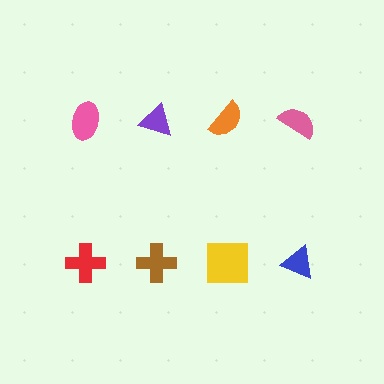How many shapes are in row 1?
4 shapes.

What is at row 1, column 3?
An orange semicircle.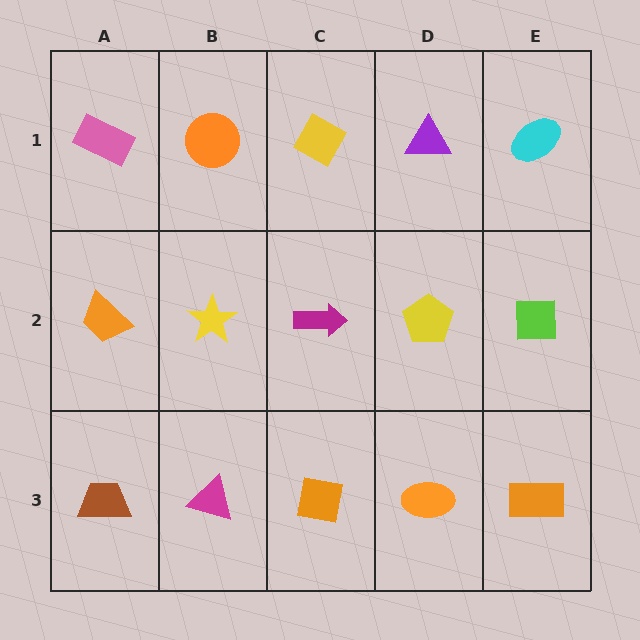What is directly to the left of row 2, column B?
An orange trapezoid.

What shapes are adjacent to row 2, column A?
A pink rectangle (row 1, column A), a brown trapezoid (row 3, column A), a yellow star (row 2, column B).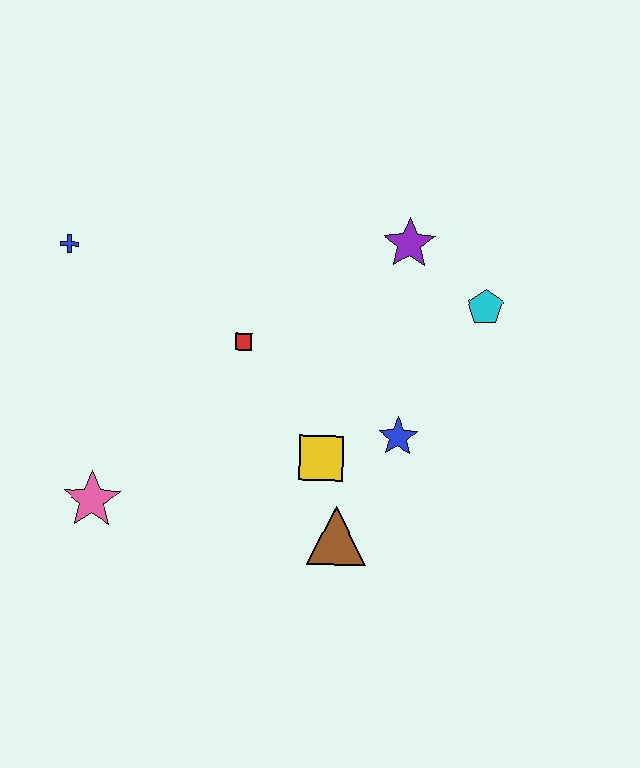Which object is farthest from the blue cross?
The cyan pentagon is farthest from the blue cross.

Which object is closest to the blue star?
The yellow square is closest to the blue star.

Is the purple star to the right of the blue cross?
Yes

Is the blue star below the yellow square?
No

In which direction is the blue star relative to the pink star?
The blue star is to the right of the pink star.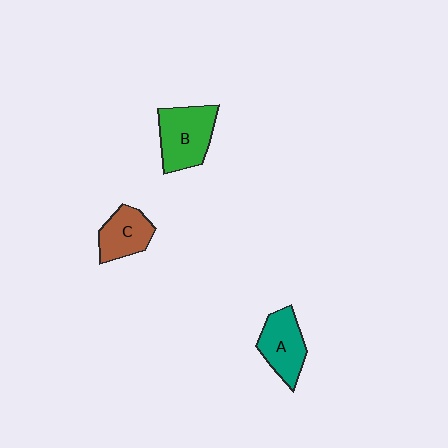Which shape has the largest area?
Shape B (green).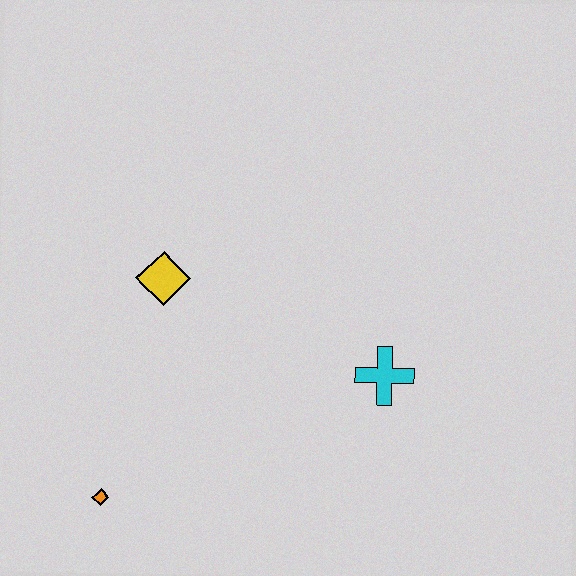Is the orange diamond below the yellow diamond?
Yes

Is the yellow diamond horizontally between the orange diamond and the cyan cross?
Yes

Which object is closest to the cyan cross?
The yellow diamond is closest to the cyan cross.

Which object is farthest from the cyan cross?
The orange diamond is farthest from the cyan cross.